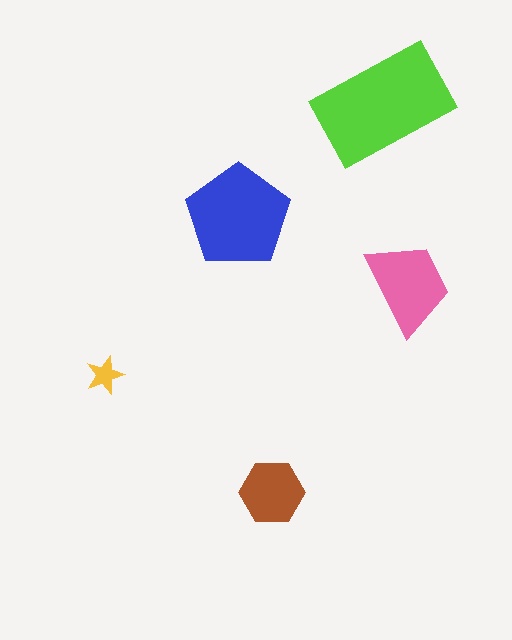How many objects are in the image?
There are 5 objects in the image.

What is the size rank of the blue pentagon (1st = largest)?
2nd.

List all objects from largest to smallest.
The lime rectangle, the blue pentagon, the pink trapezoid, the brown hexagon, the yellow star.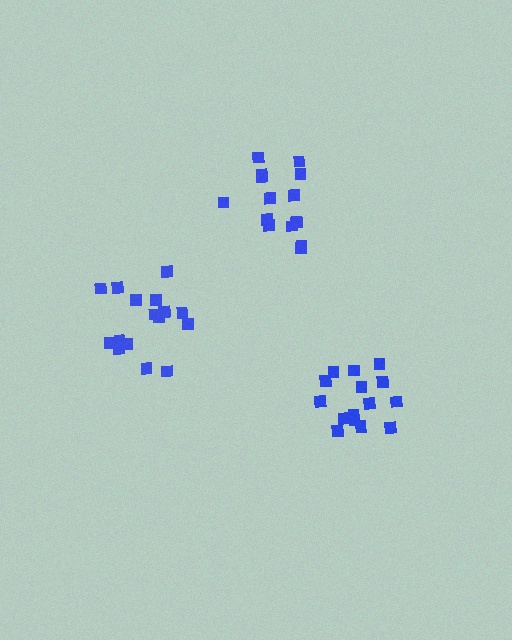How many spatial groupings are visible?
There are 3 spatial groupings.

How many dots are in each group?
Group 1: 16 dots, Group 2: 16 dots, Group 3: 16 dots (48 total).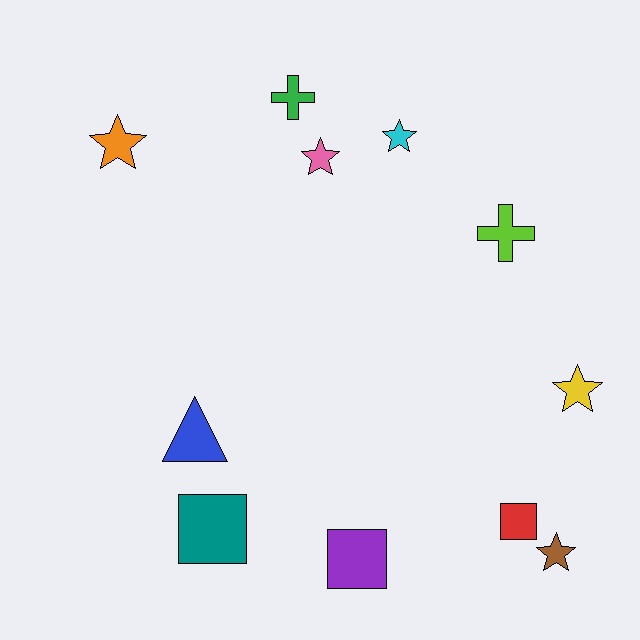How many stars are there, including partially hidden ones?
There are 5 stars.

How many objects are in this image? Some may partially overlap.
There are 11 objects.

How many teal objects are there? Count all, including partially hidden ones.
There is 1 teal object.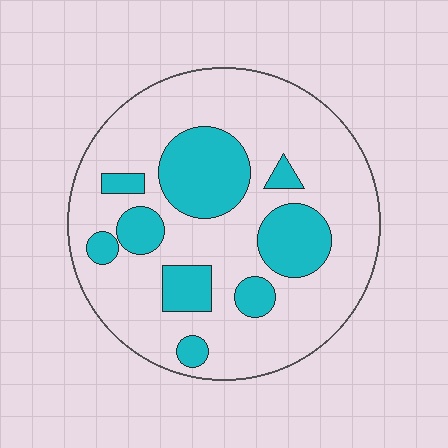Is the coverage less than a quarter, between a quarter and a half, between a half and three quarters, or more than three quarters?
Between a quarter and a half.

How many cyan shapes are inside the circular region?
9.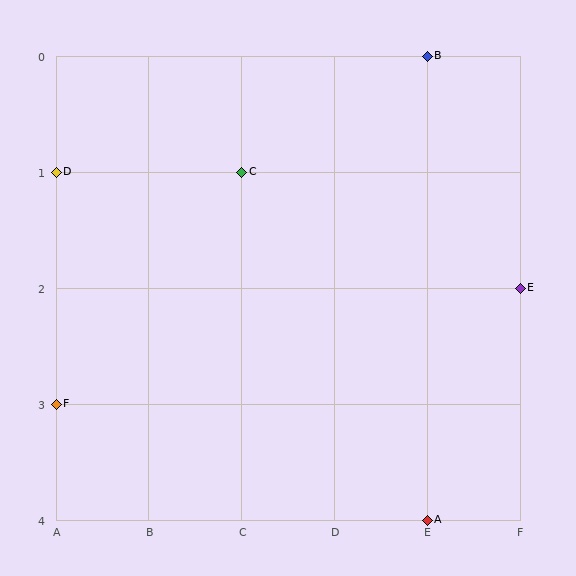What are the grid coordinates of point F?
Point F is at grid coordinates (A, 3).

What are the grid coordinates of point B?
Point B is at grid coordinates (E, 0).